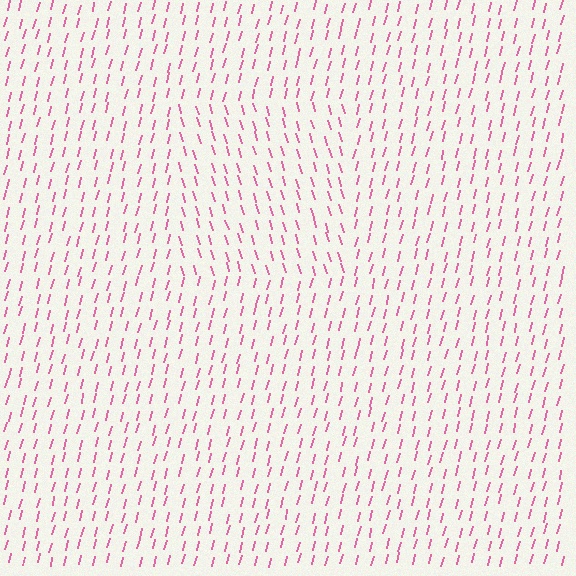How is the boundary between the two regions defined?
The boundary is defined purely by a change in line orientation (approximately 31 degrees difference). All lines are the same color and thickness.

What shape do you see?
I see a rectangle.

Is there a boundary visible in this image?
Yes, there is a texture boundary formed by a change in line orientation.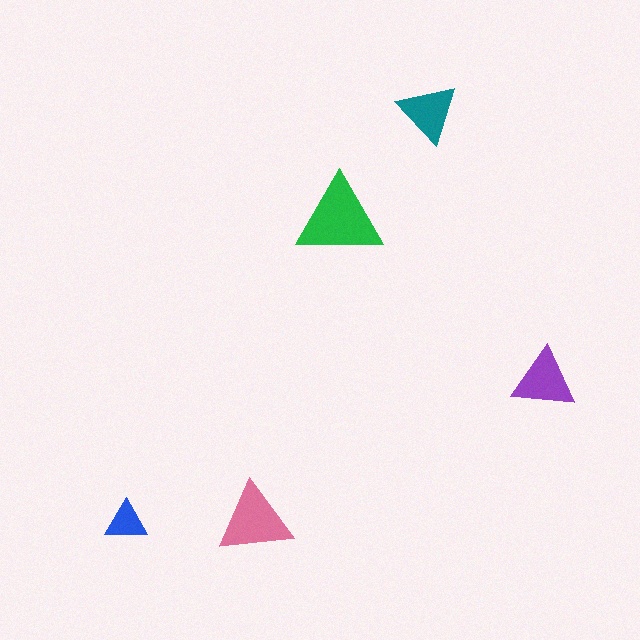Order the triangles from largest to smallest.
the green one, the pink one, the purple one, the teal one, the blue one.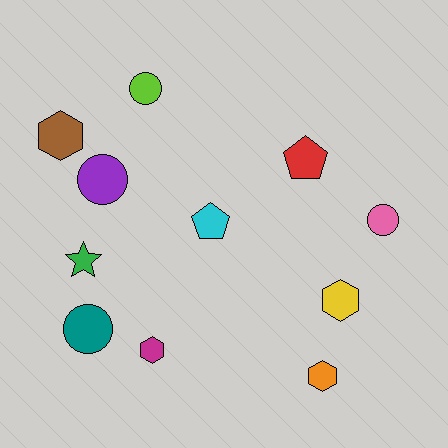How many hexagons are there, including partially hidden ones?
There are 4 hexagons.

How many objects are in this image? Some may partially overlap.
There are 11 objects.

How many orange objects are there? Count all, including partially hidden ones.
There is 1 orange object.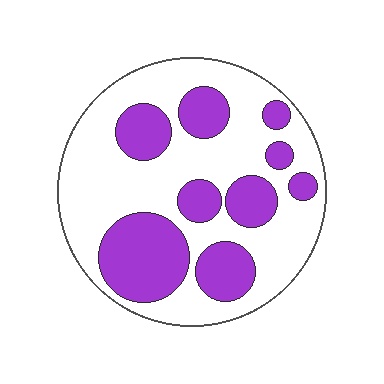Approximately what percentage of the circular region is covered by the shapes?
Approximately 35%.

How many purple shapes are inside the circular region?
9.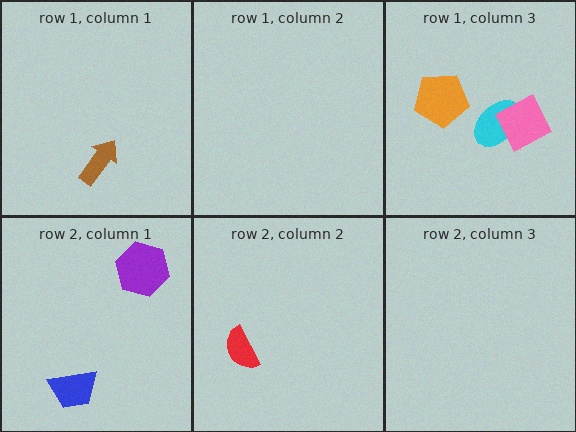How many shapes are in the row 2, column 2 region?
1.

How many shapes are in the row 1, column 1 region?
1.